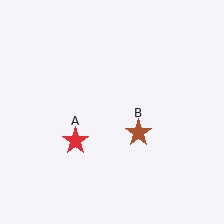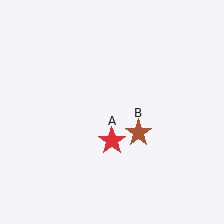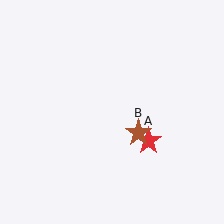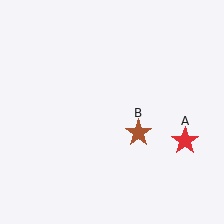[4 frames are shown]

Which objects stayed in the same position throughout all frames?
Brown star (object B) remained stationary.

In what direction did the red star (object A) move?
The red star (object A) moved right.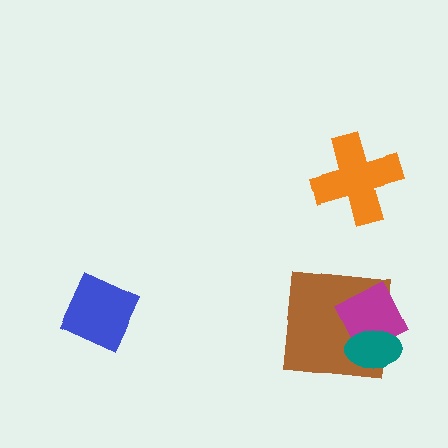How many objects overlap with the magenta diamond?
2 objects overlap with the magenta diamond.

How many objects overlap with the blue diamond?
0 objects overlap with the blue diamond.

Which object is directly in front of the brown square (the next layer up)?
The magenta diamond is directly in front of the brown square.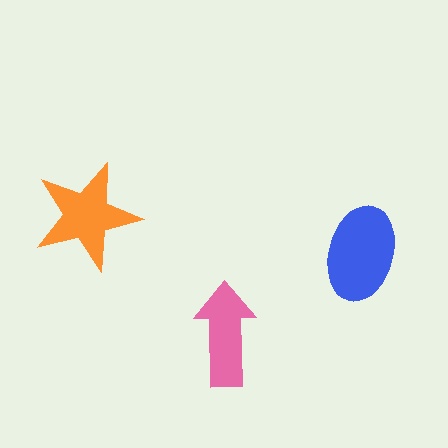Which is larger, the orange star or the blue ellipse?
The blue ellipse.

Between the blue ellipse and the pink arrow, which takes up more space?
The blue ellipse.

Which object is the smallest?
The pink arrow.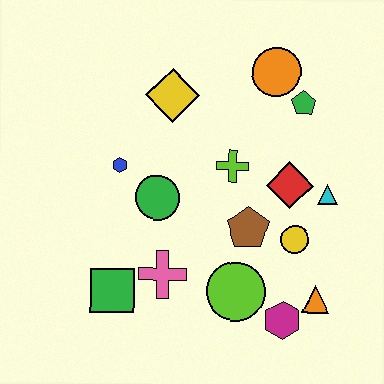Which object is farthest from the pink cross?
The orange circle is farthest from the pink cross.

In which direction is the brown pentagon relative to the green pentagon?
The brown pentagon is below the green pentagon.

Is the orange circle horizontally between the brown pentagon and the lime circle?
No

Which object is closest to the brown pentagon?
The yellow circle is closest to the brown pentagon.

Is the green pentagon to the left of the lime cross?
No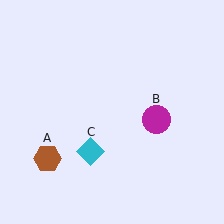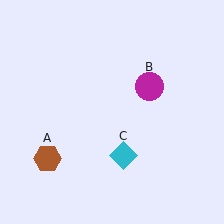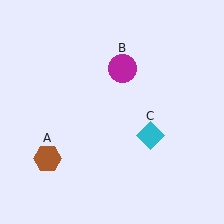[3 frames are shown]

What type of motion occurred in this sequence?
The magenta circle (object B), cyan diamond (object C) rotated counterclockwise around the center of the scene.